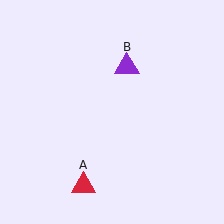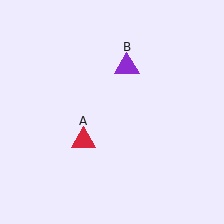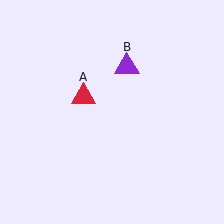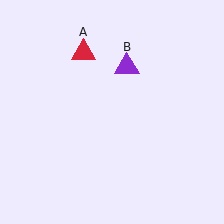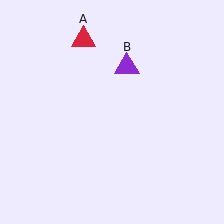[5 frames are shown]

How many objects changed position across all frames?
1 object changed position: red triangle (object A).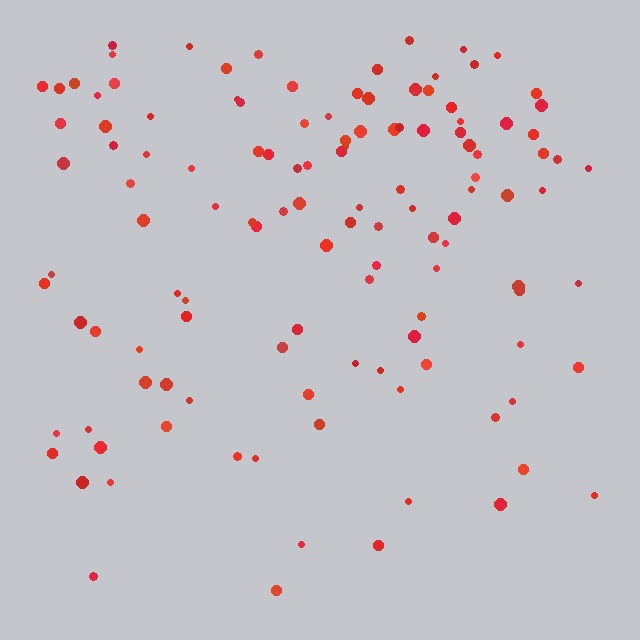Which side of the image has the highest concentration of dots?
The top.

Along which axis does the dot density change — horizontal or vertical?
Vertical.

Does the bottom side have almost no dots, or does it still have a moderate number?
Still a moderate number, just noticeably fewer than the top.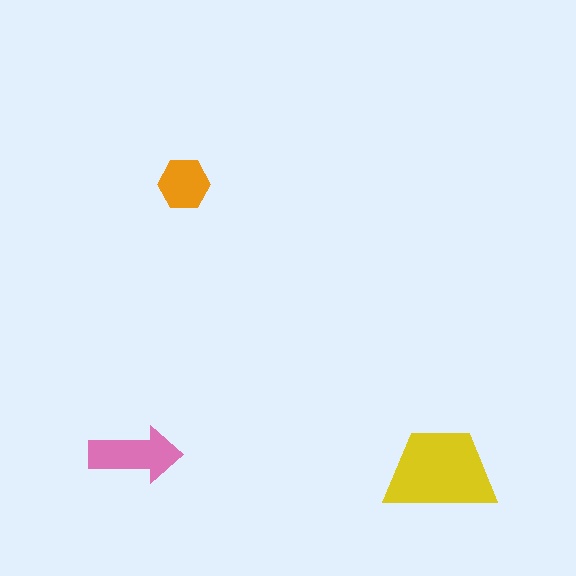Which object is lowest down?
The yellow trapezoid is bottommost.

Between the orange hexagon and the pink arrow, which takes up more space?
The pink arrow.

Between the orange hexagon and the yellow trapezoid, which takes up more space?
The yellow trapezoid.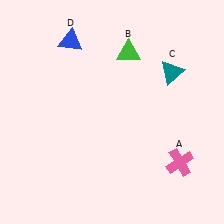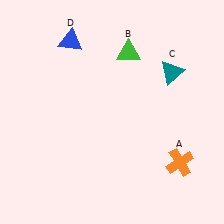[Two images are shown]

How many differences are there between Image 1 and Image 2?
There is 1 difference between the two images.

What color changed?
The cross (A) changed from pink in Image 1 to orange in Image 2.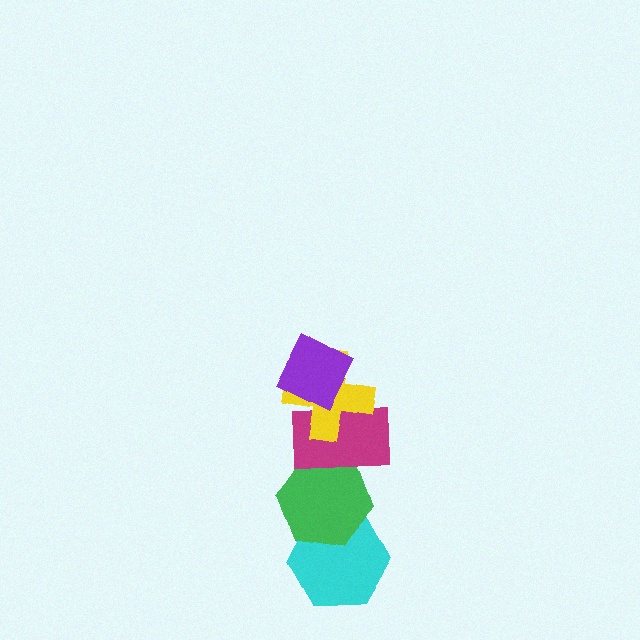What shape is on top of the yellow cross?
The purple diamond is on top of the yellow cross.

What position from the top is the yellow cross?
The yellow cross is 2nd from the top.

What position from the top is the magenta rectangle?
The magenta rectangle is 3rd from the top.